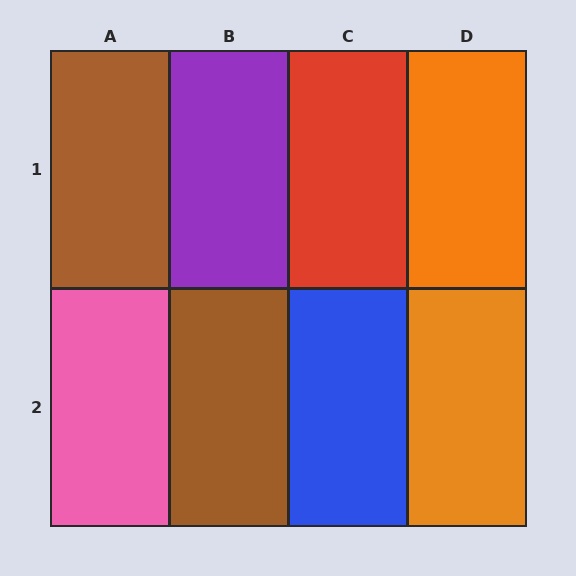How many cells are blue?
1 cell is blue.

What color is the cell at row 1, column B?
Purple.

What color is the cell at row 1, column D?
Orange.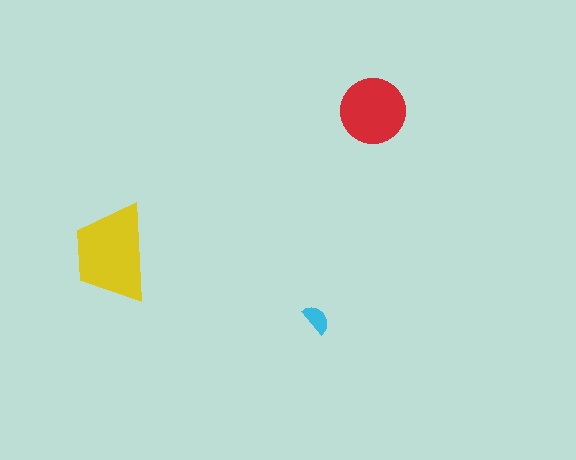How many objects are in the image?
There are 3 objects in the image.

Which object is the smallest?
The cyan semicircle.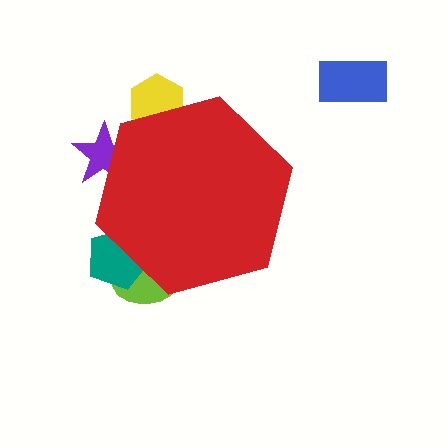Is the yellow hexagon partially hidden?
Yes, the yellow hexagon is partially hidden behind the red hexagon.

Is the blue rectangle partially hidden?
No, the blue rectangle is fully visible.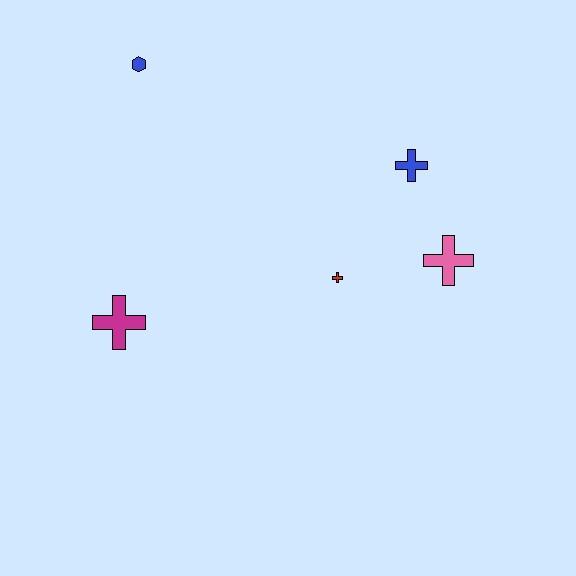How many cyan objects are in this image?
There are no cyan objects.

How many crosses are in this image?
There are 4 crosses.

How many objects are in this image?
There are 5 objects.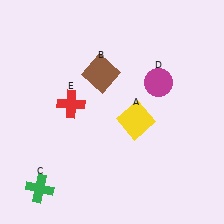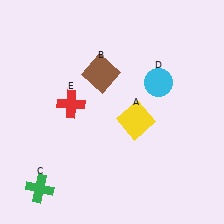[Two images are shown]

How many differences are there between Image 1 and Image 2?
There is 1 difference between the two images.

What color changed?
The circle (D) changed from magenta in Image 1 to cyan in Image 2.